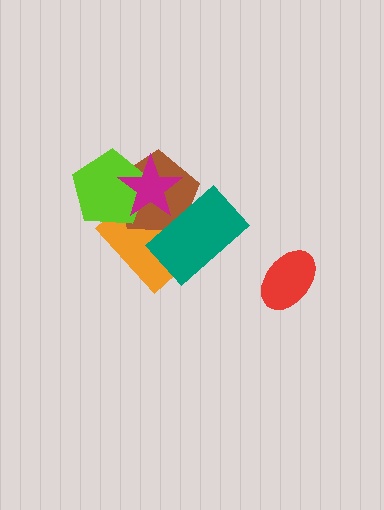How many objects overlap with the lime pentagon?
3 objects overlap with the lime pentagon.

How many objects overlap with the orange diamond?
4 objects overlap with the orange diamond.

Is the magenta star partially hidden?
No, no other shape covers it.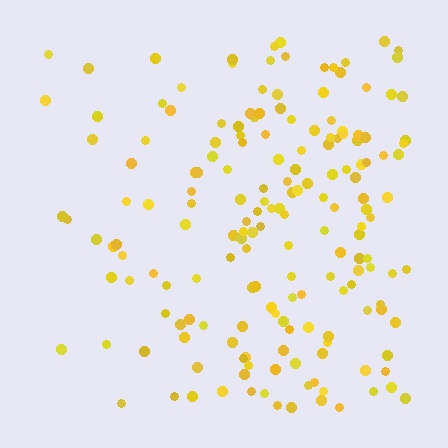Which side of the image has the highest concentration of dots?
The right.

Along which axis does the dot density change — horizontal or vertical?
Horizontal.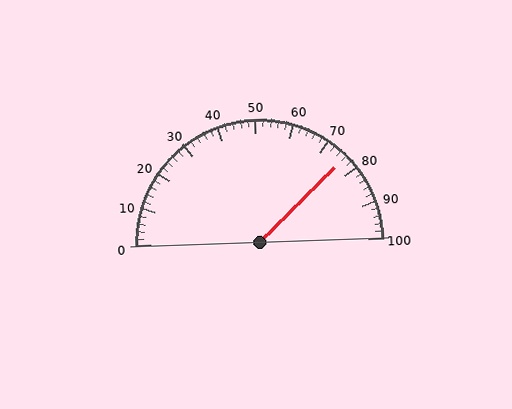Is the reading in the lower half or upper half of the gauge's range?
The reading is in the upper half of the range (0 to 100).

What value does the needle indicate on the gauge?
The needle indicates approximately 76.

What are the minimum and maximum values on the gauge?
The gauge ranges from 0 to 100.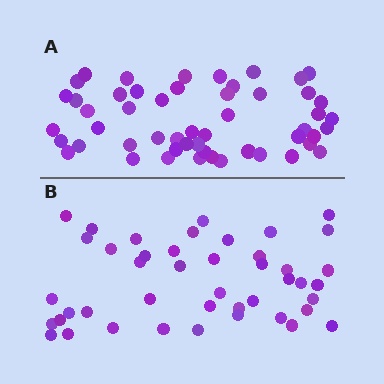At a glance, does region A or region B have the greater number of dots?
Region A (the top region) has more dots.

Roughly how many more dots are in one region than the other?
Region A has roughly 8 or so more dots than region B.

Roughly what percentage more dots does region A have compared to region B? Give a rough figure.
About 20% more.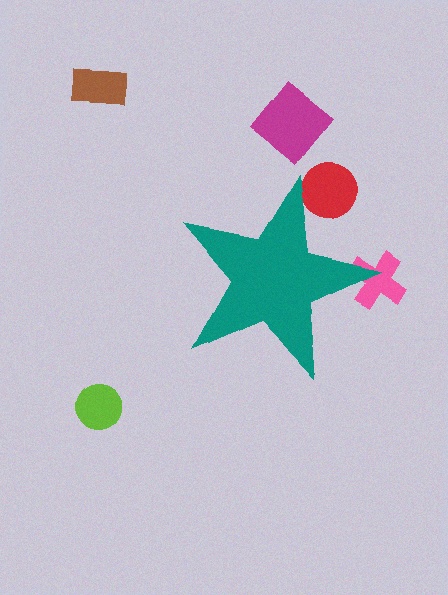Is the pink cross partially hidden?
Yes, the pink cross is partially hidden behind the teal star.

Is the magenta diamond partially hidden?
No, the magenta diamond is fully visible.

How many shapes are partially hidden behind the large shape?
2 shapes are partially hidden.